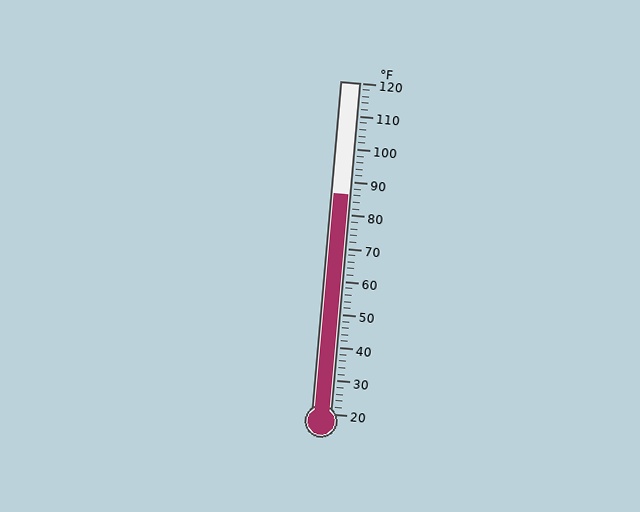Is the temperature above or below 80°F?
The temperature is above 80°F.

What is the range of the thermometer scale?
The thermometer scale ranges from 20°F to 120°F.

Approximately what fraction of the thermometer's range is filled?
The thermometer is filled to approximately 65% of its range.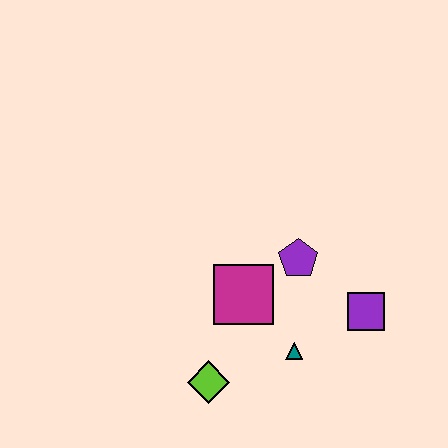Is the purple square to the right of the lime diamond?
Yes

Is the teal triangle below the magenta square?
Yes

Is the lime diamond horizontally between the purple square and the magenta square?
No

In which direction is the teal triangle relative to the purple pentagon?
The teal triangle is below the purple pentagon.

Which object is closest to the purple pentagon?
The magenta square is closest to the purple pentagon.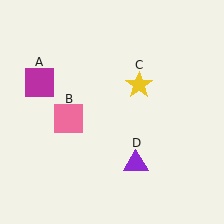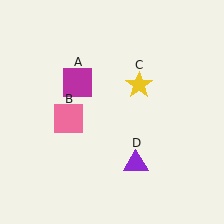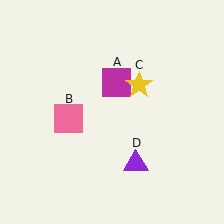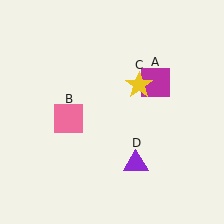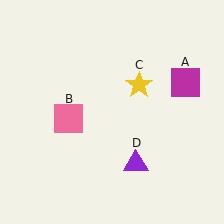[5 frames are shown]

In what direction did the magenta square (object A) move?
The magenta square (object A) moved right.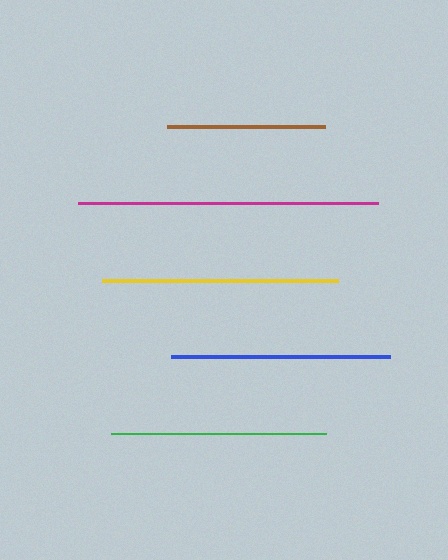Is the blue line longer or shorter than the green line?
The blue line is longer than the green line.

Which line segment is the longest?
The magenta line is the longest at approximately 300 pixels.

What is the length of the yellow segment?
The yellow segment is approximately 236 pixels long.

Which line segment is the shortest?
The brown line is the shortest at approximately 158 pixels.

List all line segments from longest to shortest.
From longest to shortest: magenta, yellow, blue, green, brown.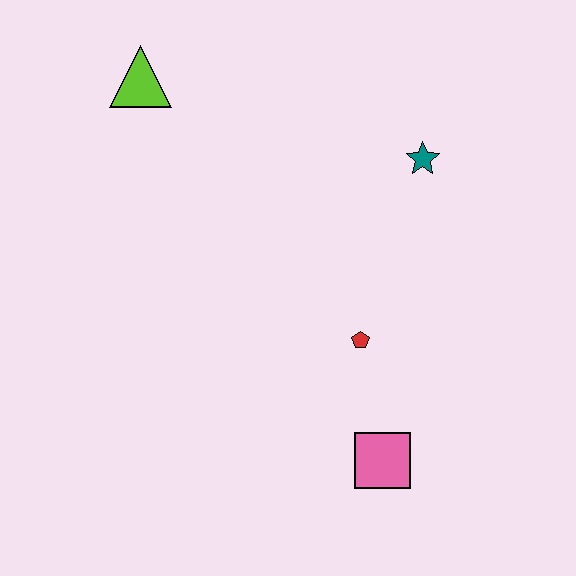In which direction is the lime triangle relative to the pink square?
The lime triangle is above the pink square.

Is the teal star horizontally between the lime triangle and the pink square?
No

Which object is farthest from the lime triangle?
The pink square is farthest from the lime triangle.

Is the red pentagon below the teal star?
Yes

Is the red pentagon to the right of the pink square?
No